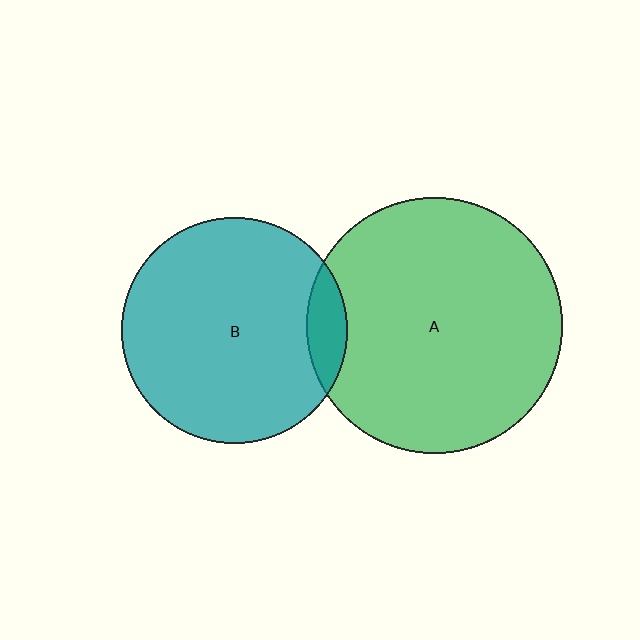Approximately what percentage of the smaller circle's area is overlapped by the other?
Approximately 10%.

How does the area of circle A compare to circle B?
Approximately 1.3 times.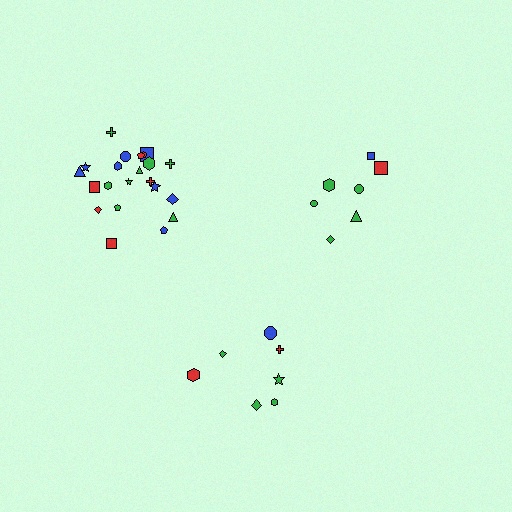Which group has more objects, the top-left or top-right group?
The top-left group.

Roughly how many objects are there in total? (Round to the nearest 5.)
Roughly 35 objects in total.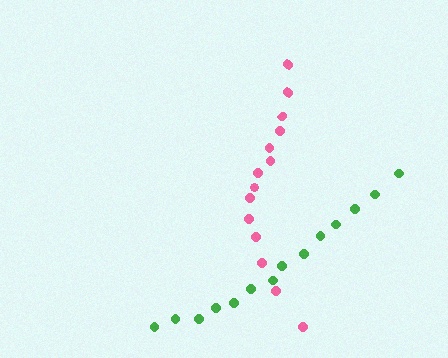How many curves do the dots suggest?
There are 2 distinct paths.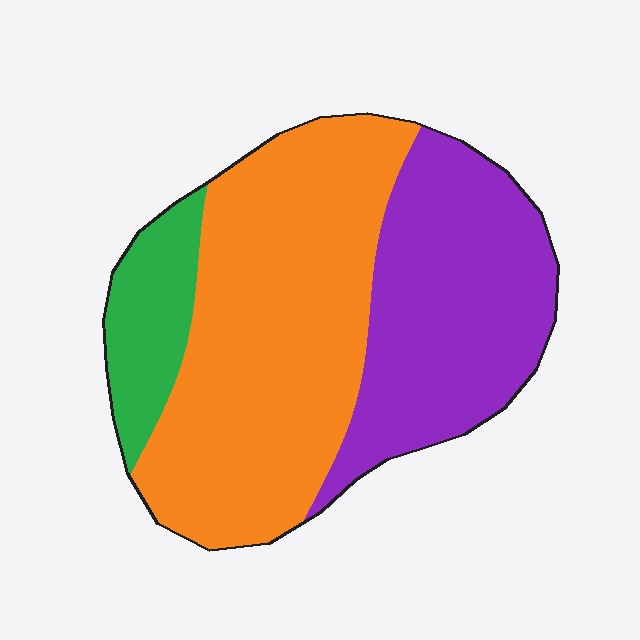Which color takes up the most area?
Orange, at roughly 55%.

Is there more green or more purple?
Purple.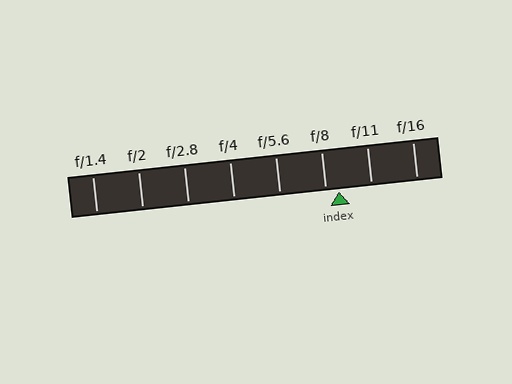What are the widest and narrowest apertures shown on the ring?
The widest aperture shown is f/1.4 and the narrowest is f/16.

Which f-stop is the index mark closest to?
The index mark is closest to f/8.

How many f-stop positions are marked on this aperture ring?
There are 8 f-stop positions marked.